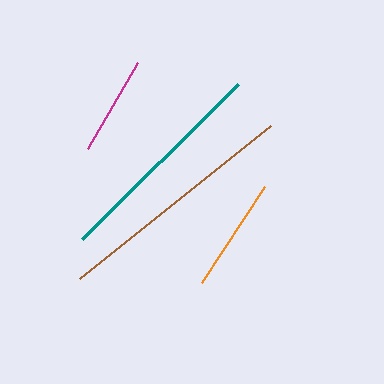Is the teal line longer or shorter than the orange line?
The teal line is longer than the orange line.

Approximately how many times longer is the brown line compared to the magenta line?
The brown line is approximately 2.5 times the length of the magenta line.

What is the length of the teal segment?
The teal segment is approximately 220 pixels long.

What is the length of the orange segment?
The orange segment is approximately 115 pixels long.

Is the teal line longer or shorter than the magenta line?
The teal line is longer than the magenta line.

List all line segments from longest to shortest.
From longest to shortest: brown, teal, orange, magenta.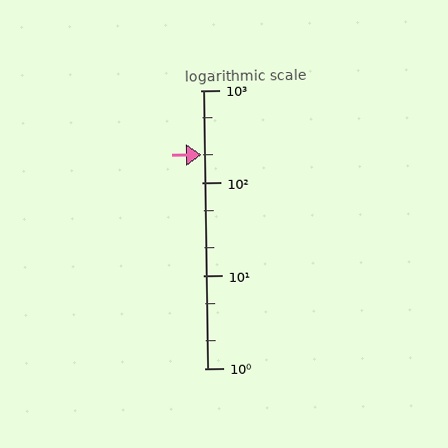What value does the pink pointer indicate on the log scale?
The pointer indicates approximately 200.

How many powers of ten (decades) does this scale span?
The scale spans 3 decades, from 1 to 1000.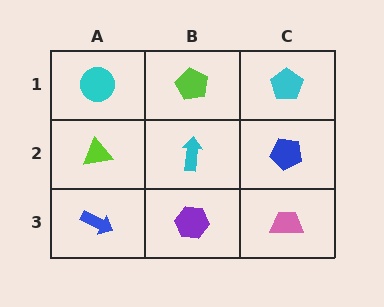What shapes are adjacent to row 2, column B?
A lime pentagon (row 1, column B), a purple hexagon (row 3, column B), a lime triangle (row 2, column A), a blue pentagon (row 2, column C).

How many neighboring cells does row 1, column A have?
2.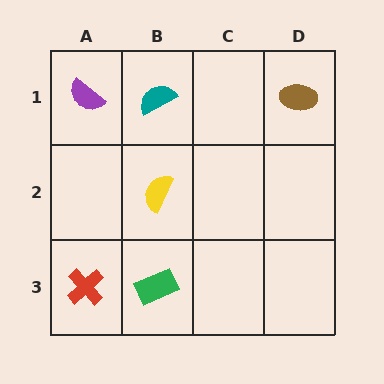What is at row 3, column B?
A green rectangle.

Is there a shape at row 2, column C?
No, that cell is empty.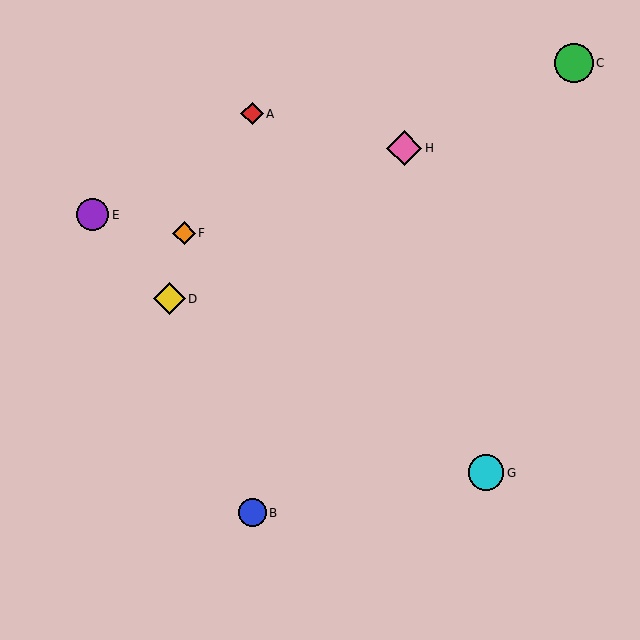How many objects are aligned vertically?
2 objects (A, B) are aligned vertically.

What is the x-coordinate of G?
Object G is at x≈486.